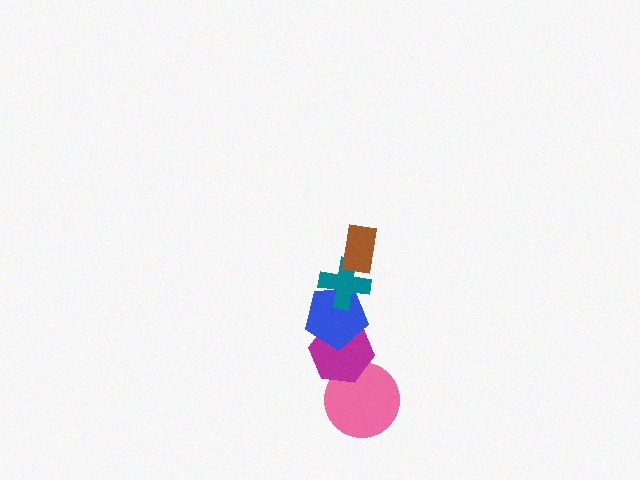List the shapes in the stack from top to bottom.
From top to bottom: the brown rectangle, the teal cross, the blue pentagon, the magenta hexagon, the pink circle.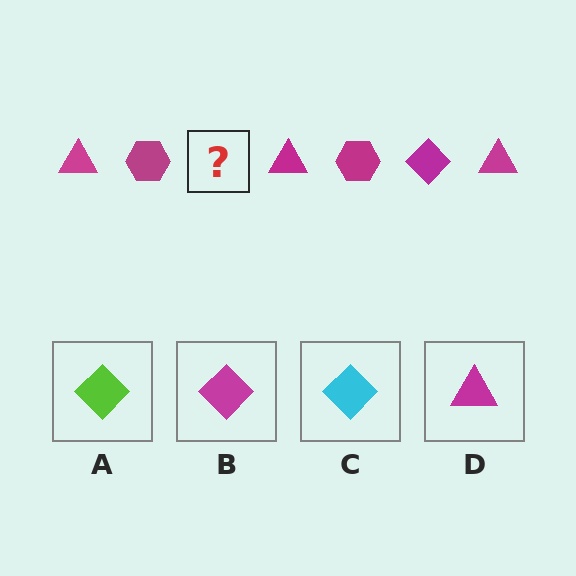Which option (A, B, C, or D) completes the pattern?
B.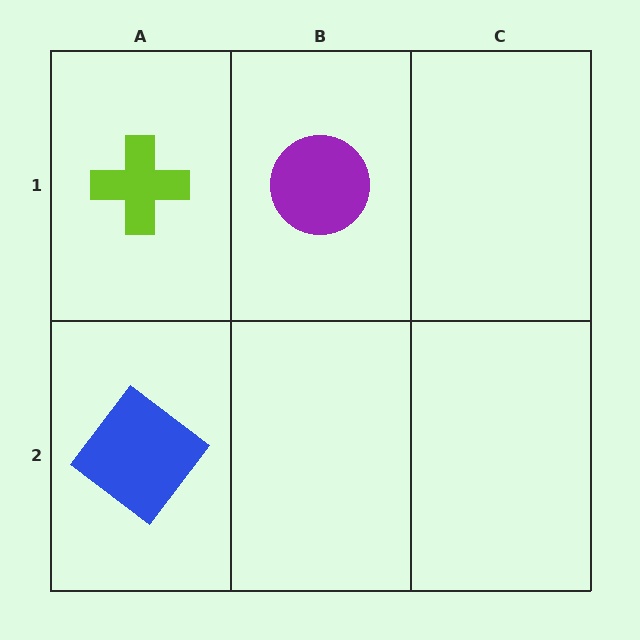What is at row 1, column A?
A lime cross.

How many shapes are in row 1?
2 shapes.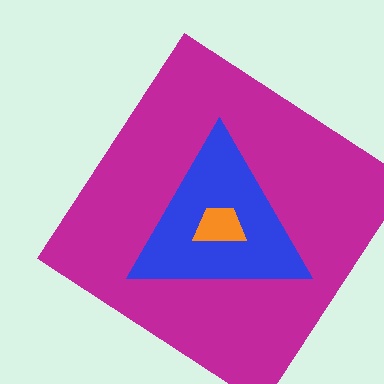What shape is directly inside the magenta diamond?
The blue triangle.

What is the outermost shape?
The magenta diamond.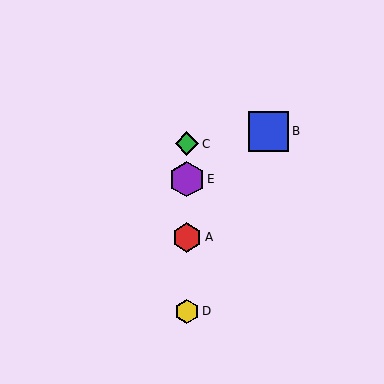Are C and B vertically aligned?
No, C is at x≈187 and B is at x≈268.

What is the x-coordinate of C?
Object C is at x≈187.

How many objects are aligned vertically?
4 objects (A, C, D, E) are aligned vertically.